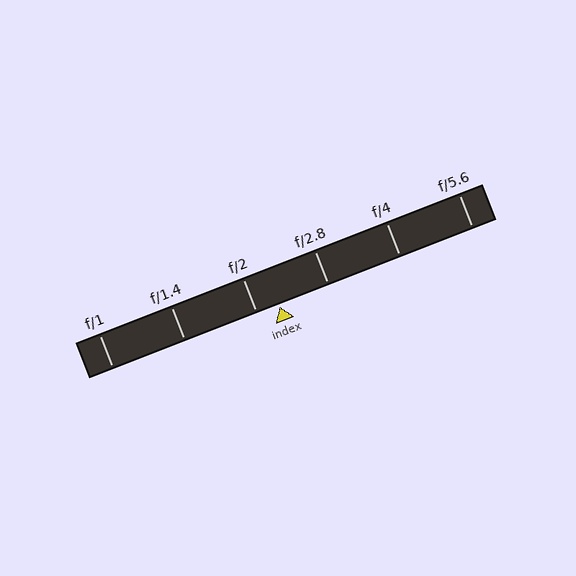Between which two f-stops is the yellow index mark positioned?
The index mark is between f/2 and f/2.8.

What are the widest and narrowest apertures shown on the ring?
The widest aperture shown is f/1 and the narrowest is f/5.6.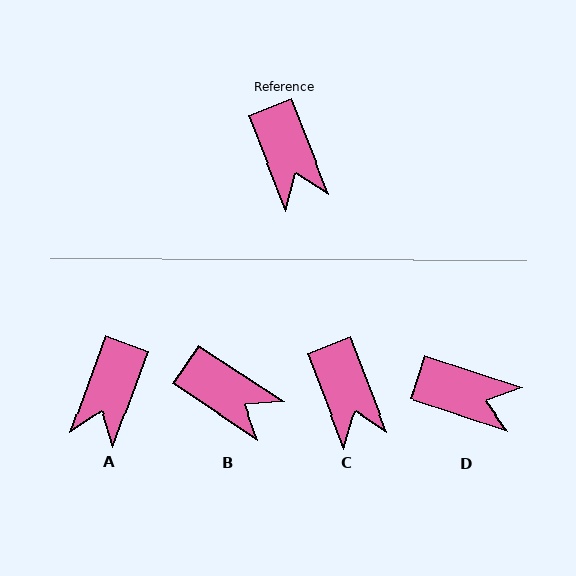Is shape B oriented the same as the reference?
No, it is off by about 35 degrees.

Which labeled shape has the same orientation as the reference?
C.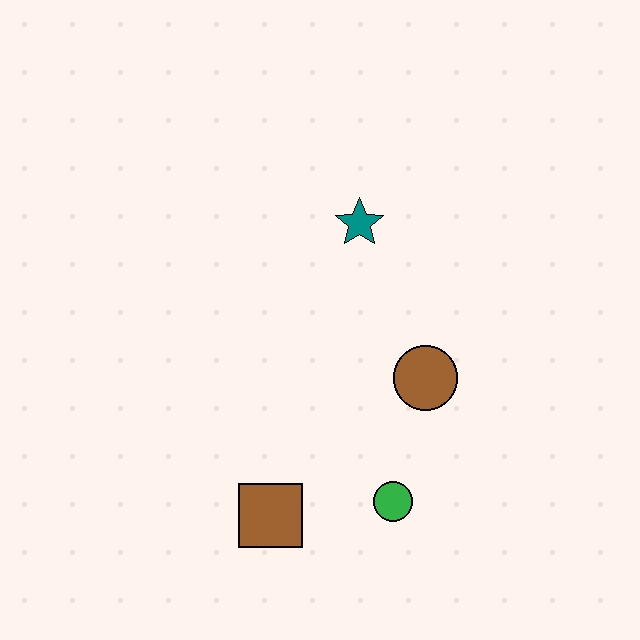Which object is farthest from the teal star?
The brown square is farthest from the teal star.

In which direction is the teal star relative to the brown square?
The teal star is above the brown square.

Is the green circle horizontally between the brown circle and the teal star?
Yes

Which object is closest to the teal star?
The brown circle is closest to the teal star.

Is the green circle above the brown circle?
No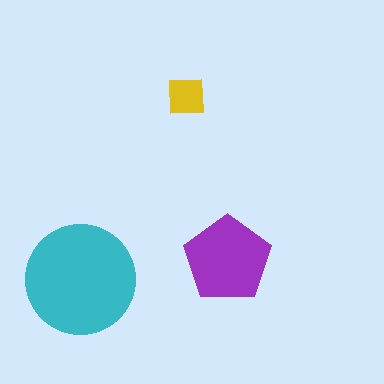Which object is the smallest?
The yellow square.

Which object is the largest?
The cyan circle.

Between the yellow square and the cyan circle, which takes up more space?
The cyan circle.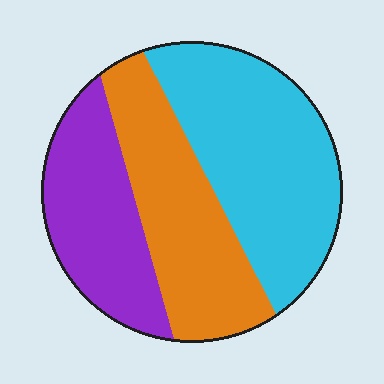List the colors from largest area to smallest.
From largest to smallest: cyan, orange, purple.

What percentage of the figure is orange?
Orange takes up about one third (1/3) of the figure.